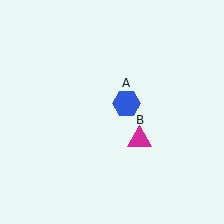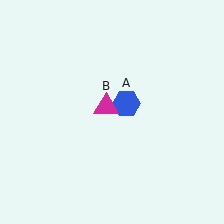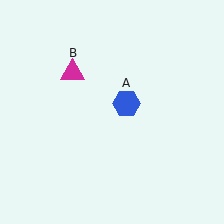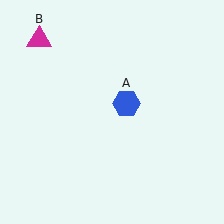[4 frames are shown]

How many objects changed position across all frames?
1 object changed position: magenta triangle (object B).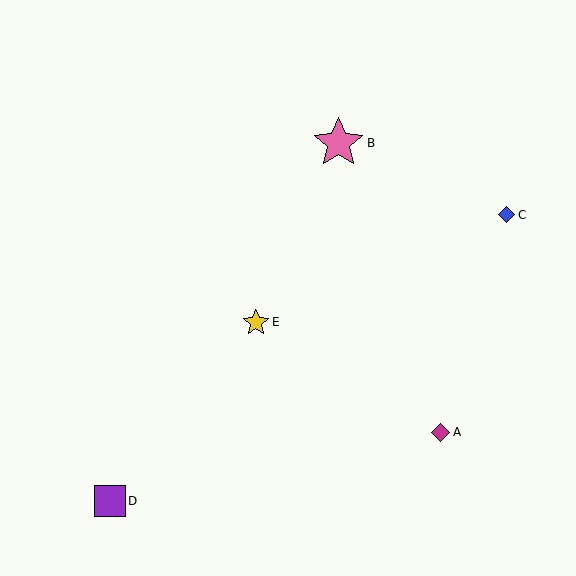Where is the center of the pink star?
The center of the pink star is at (339, 143).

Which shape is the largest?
The pink star (labeled B) is the largest.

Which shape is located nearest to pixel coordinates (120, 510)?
The purple square (labeled D) at (110, 501) is nearest to that location.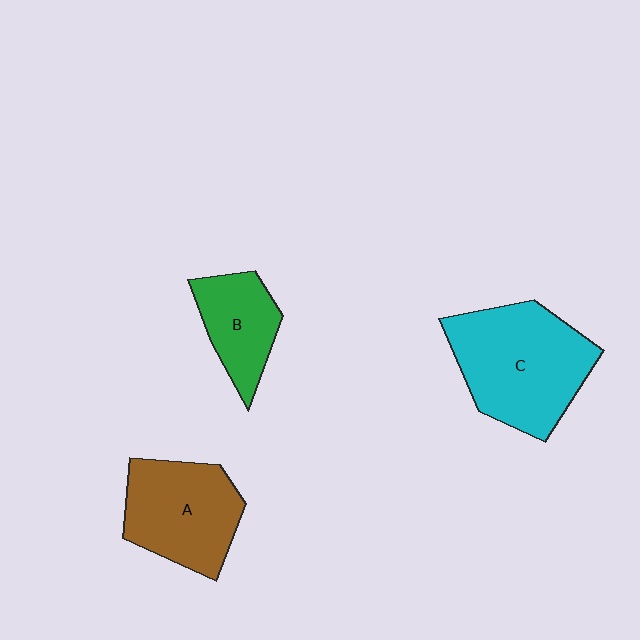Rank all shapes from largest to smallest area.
From largest to smallest: C (cyan), A (brown), B (green).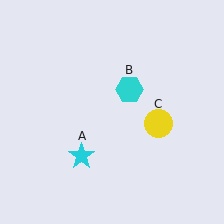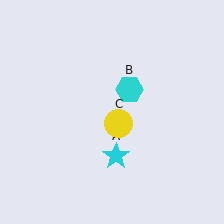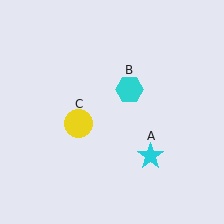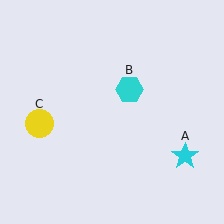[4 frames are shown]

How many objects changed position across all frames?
2 objects changed position: cyan star (object A), yellow circle (object C).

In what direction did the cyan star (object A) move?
The cyan star (object A) moved right.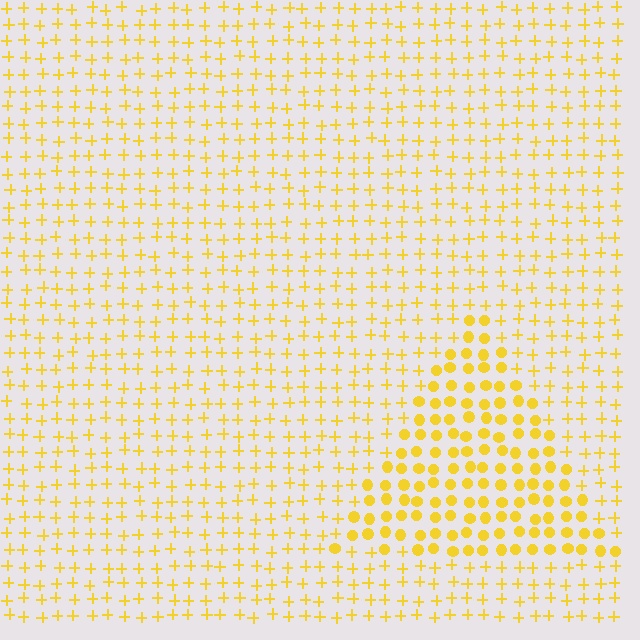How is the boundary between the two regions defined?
The boundary is defined by a change in element shape: circles inside vs. plus signs outside. All elements share the same color and spacing.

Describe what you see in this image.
The image is filled with small yellow elements arranged in a uniform grid. A triangle-shaped region contains circles, while the surrounding area contains plus signs. The boundary is defined purely by the change in element shape.